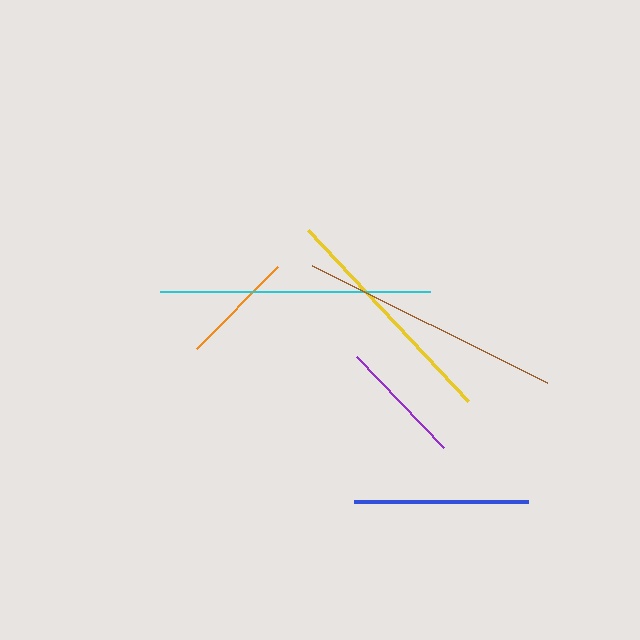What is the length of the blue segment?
The blue segment is approximately 174 pixels long.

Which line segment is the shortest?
The orange line is the shortest at approximately 115 pixels.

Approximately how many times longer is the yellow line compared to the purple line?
The yellow line is approximately 1.9 times the length of the purple line.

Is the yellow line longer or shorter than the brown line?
The brown line is longer than the yellow line.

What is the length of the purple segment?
The purple segment is approximately 126 pixels long.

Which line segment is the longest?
The cyan line is the longest at approximately 270 pixels.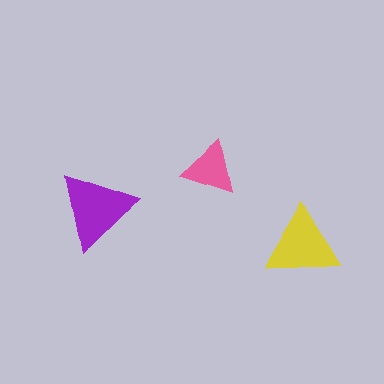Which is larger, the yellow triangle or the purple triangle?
The purple one.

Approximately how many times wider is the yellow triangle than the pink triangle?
About 1.5 times wider.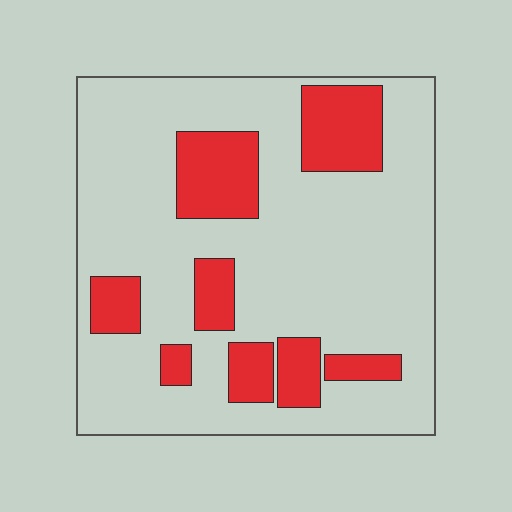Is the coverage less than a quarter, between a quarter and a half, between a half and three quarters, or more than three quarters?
Less than a quarter.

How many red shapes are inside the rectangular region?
8.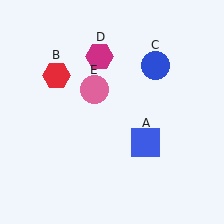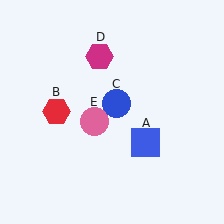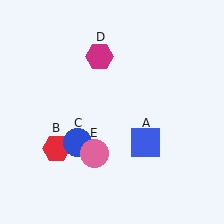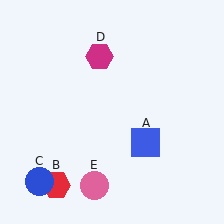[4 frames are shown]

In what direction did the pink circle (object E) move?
The pink circle (object E) moved down.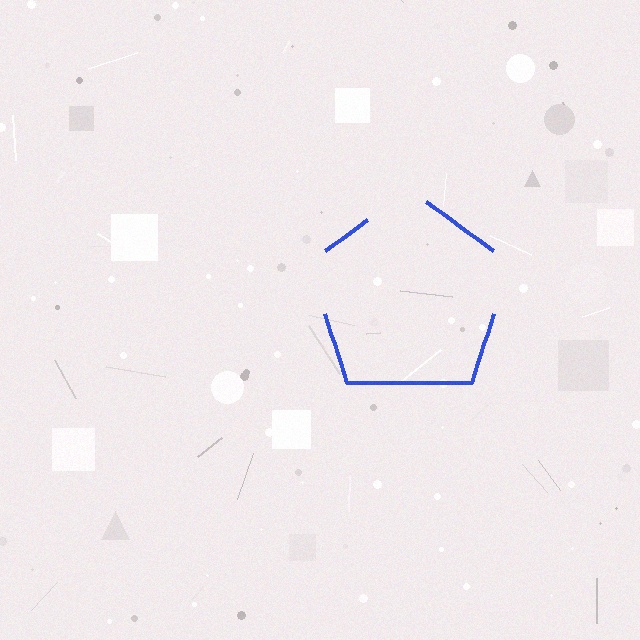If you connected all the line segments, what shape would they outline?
They would outline a pentagon.